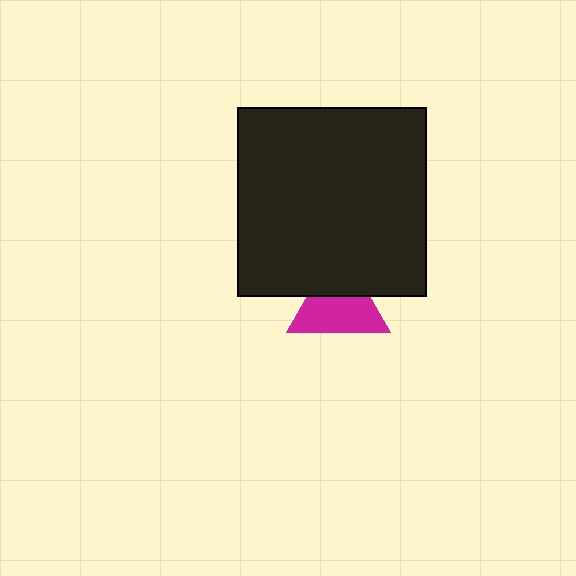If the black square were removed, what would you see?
You would see the complete magenta triangle.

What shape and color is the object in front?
The object in front is a black square.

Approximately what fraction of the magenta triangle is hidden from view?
Roughly 37% of the magenta triangle is hidden behind the black square.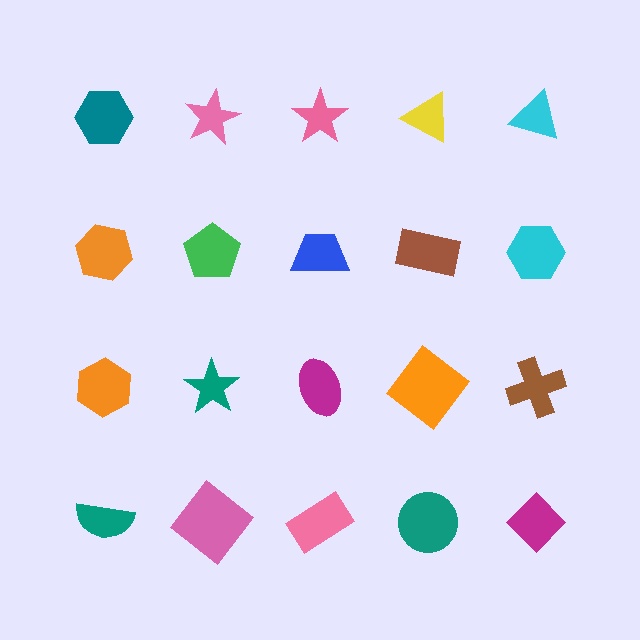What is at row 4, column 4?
A teal circle.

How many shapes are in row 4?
5 shapes.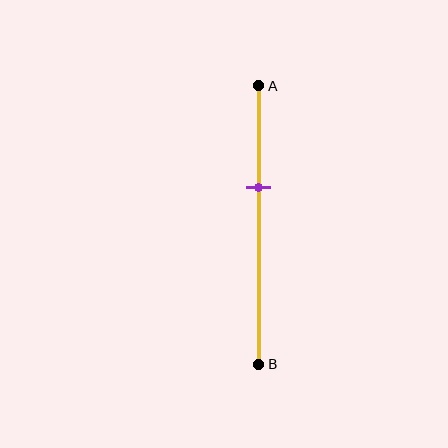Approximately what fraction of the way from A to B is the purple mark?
The purple mark is approximately 35% of the way from A to B.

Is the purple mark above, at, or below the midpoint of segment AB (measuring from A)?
The purple mark is above the midpoint of segment AB.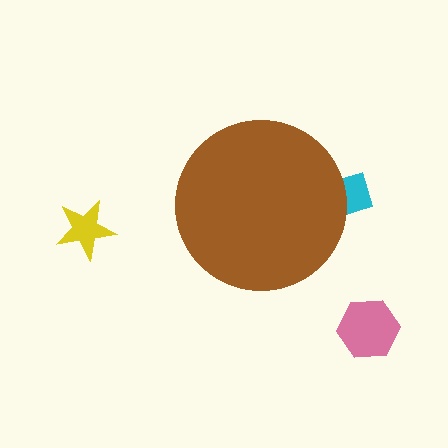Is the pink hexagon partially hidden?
No, the pink hexagon is fully visible.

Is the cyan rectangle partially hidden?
Yes, the cyan rectangle is partially hidden behind the brown circle.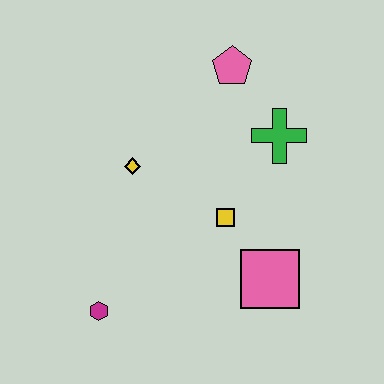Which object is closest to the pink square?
The yellow square is closest to the pink square.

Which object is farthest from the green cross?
The magenta hexagon is farthest from the green cross.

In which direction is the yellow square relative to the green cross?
The yellow square is below the green cross.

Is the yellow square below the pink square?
No